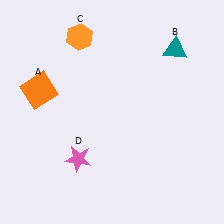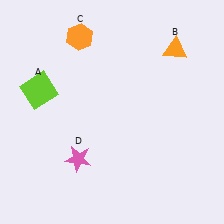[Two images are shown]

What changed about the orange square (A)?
In Image 1, A is orange. In Image 2, it changed to lime.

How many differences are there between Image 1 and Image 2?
There are 2 differences between the two images.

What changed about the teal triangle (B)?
In Image 1, B is teal. In Image 2, it changed to orange.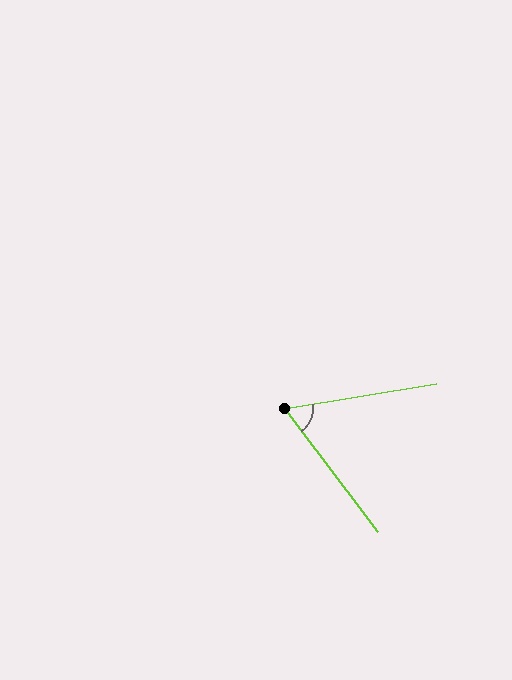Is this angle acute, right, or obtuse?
It is acute.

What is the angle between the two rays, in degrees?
Approximately 62 degrees.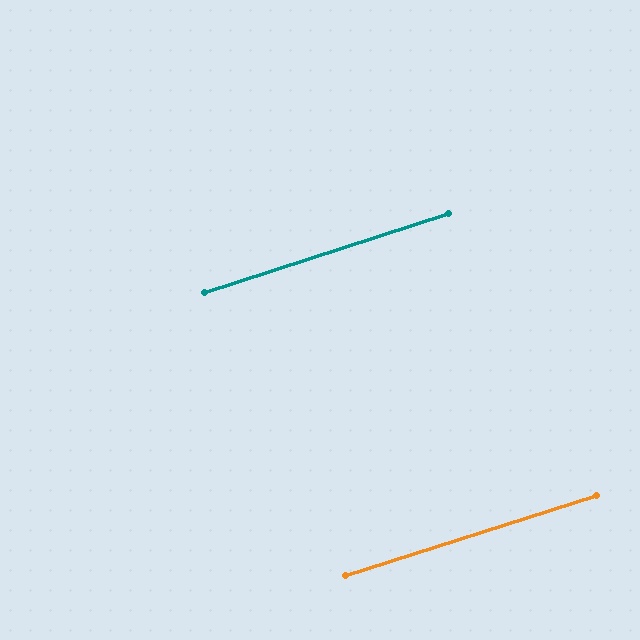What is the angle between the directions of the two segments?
Approximately 0 degrees.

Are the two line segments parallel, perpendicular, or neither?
Parallel — their directions differ by only 0.2°.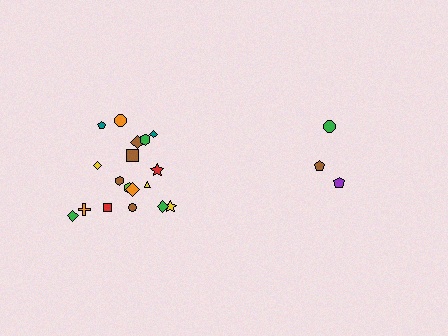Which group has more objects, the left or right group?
The left group.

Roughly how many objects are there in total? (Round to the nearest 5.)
Roughly 20 objects in total.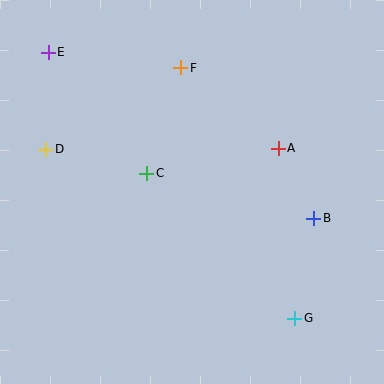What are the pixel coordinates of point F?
Point F is at (181, 68).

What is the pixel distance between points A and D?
The distance between A and D is 232 pixels.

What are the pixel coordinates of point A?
Point A is at (278, 148).